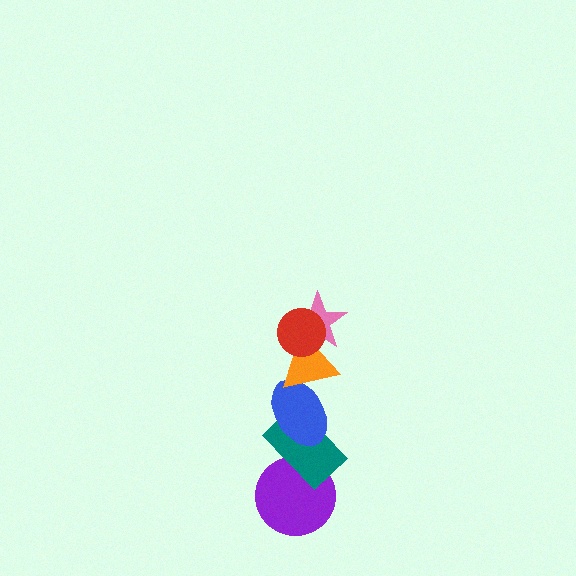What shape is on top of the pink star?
The red circle is on top of the pink star.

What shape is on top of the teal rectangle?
The blue ellipse is on top of the teal rectangle.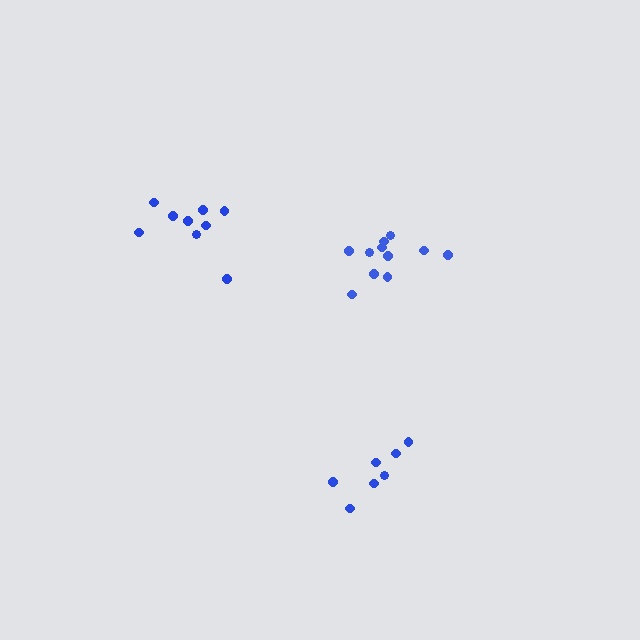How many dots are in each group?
Group 1: 9 dots, Group 2: 11 dots, Group 3: 7 dots (27 total).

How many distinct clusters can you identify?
There are 3 distinct clusters.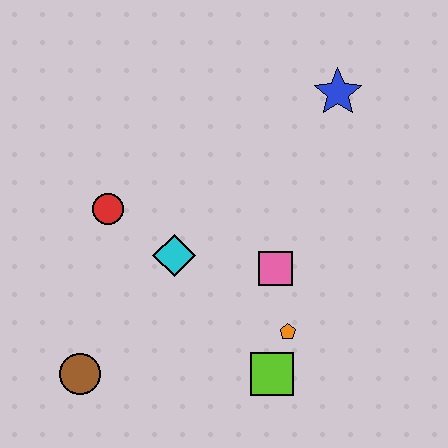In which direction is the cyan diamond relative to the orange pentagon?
The cyan diamond is to the left of the orange pentagon.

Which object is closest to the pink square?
The orange pentagon is closest to the pink square.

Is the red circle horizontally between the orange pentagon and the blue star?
No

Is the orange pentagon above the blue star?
No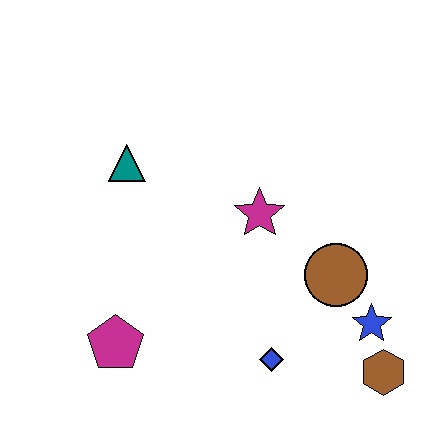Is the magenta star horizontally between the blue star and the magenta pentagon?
Yes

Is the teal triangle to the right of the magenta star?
No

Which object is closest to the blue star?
The brown hexagon is closest to the blue star.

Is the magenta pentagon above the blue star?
No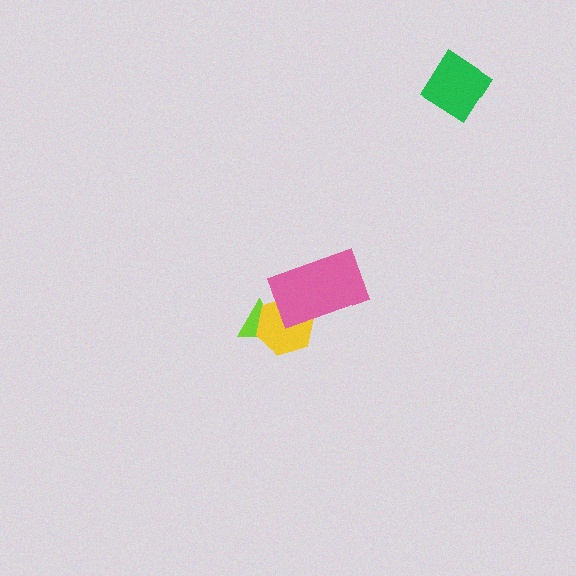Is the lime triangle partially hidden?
Yes, it is partially covered by another shape.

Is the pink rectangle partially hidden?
No, no other shape covers it.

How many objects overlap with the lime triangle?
1 object overlaps with the lime triangle.